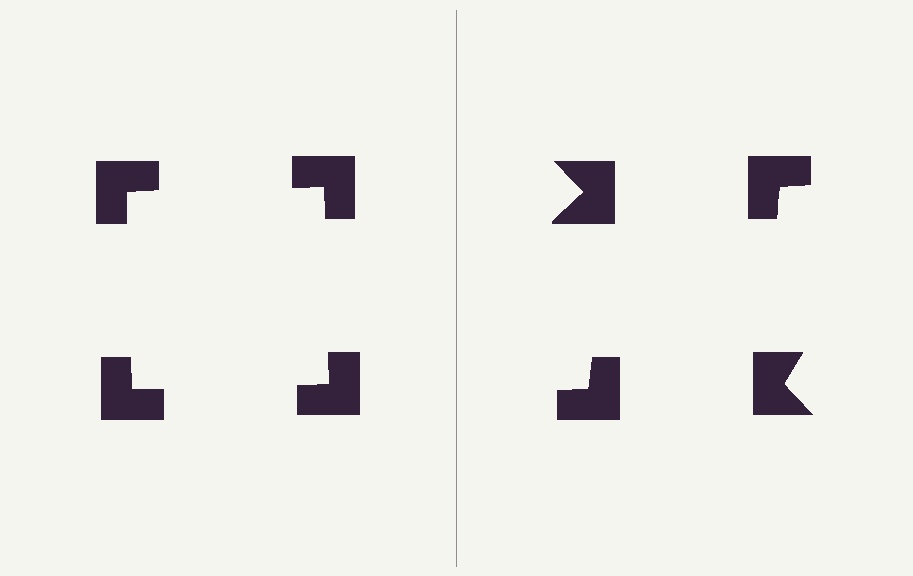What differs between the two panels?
The notched squares are positioned identically on both sides; only the wedge orientations differ. On the left they align to a square; on the right they are misaligned.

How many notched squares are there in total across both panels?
8 — 4 on each side.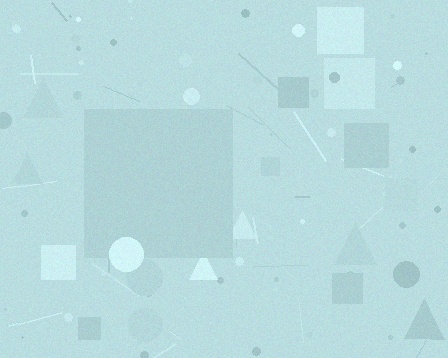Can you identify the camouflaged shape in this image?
The camouflaged shape is a square.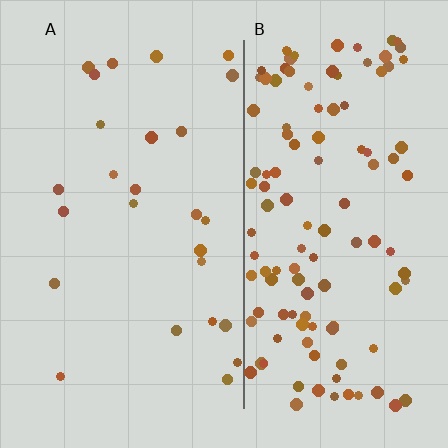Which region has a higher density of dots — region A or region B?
B (the right).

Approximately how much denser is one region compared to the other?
Approximately 4.6× — region B over region A.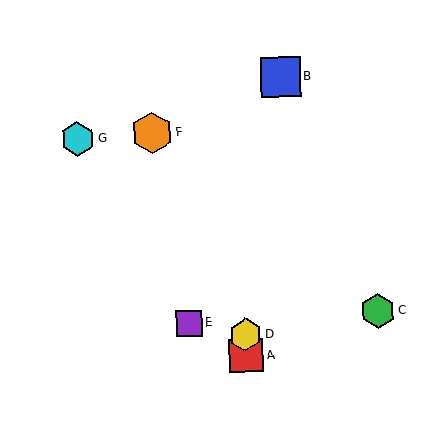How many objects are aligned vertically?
2 objects (A, D) are aligned vertically.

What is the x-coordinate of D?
Object D is at x≈246.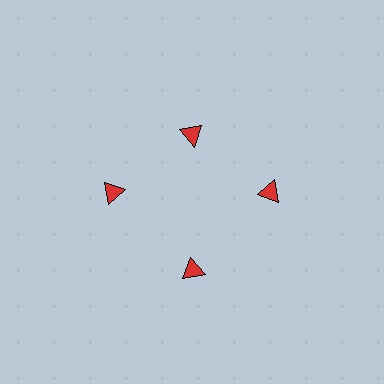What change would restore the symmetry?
The symmetry would be restored by moving it outward, back onto the ring so that all 4 triangles sit at equal angles and equal distance from the center.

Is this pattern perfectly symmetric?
No. The 4 red triangles are arranged in a ring, but one element near the 12 o'clock position is pulled inward toward the center, breaking the 4-fold rotational symmetry.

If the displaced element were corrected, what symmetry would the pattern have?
It would have 4-fold rotational symmetry — the pattern would map onto itself every 90 degrees.